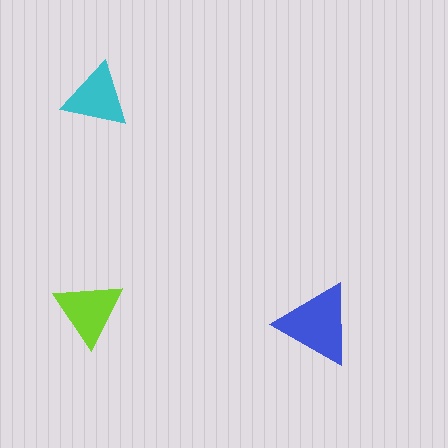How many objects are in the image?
There are 3 objects in the image.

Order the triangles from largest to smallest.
the blue one, the lime one, the cyan one.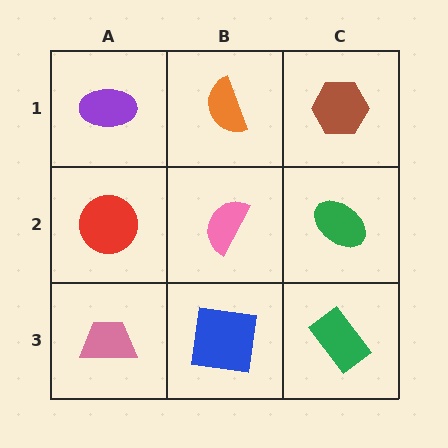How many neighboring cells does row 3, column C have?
2.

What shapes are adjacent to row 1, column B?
A pink semicircle (row 2, column B), a purple ellipse (row 1, column A), a brown hexagon (row 1, column C).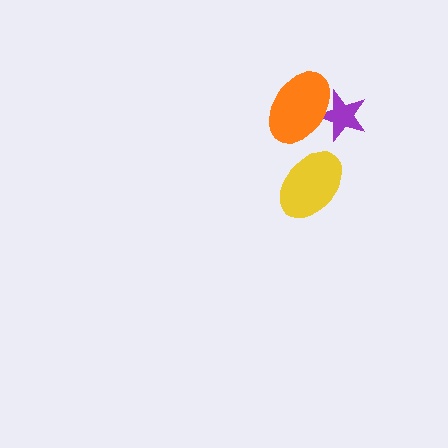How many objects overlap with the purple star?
1 object overlaps with the purple star.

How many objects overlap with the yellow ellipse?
0 objects overlap with the yellow ellipse.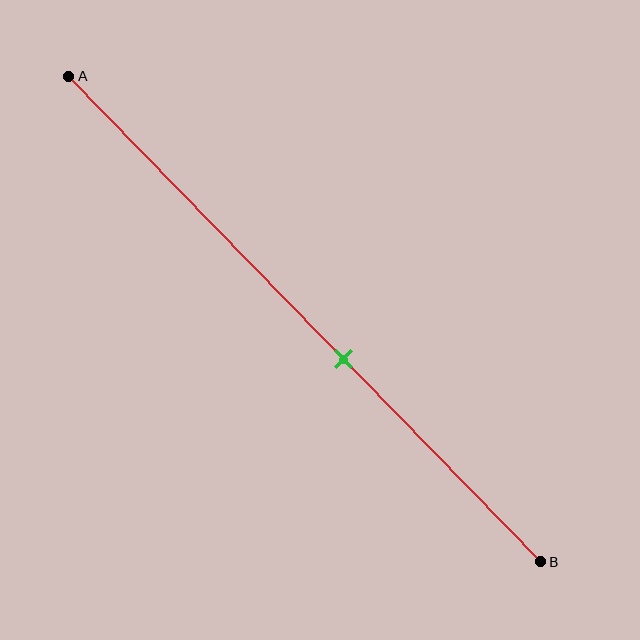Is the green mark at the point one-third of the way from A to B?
No, the mark is at about 60% from A, not at the 33% one-third point.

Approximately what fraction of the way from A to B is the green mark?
The green mark is approximately 60% of the way from A to B.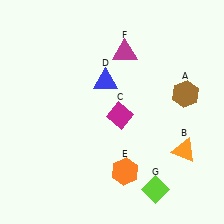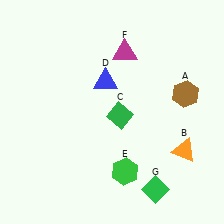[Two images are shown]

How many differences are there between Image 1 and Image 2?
There are 3 differences between the two images.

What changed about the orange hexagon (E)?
In Image 1, E is orange. In Image 2, it changed to green.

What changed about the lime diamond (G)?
In Image 1, G is lime. In Image 2, it changed to green.